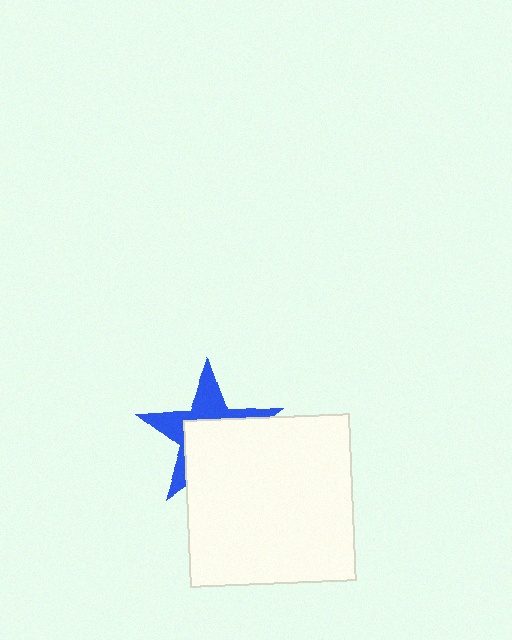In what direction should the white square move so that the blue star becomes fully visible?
The white square should move down. That is the shortest direction to clear the overlap and leave the blue star fully visible.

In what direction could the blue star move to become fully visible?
The blue star could move up. That would shift it out from behind the white square entirely.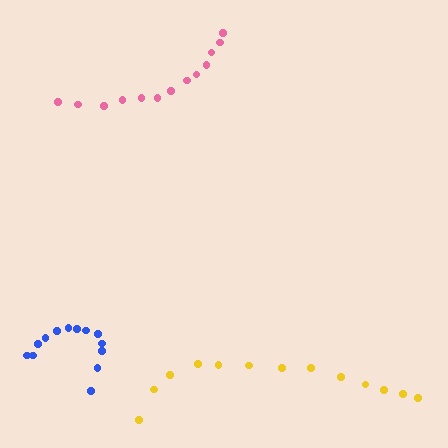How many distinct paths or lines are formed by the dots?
There are 3 distinct paths.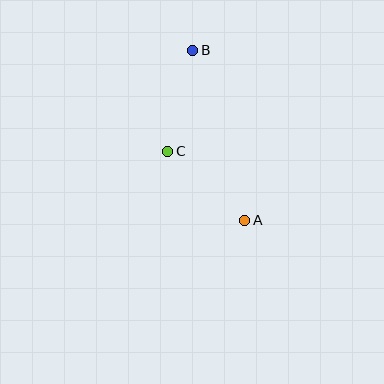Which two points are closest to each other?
Points A and C are closest to each other.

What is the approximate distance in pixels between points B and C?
The distance between B and C is approximately 104 pixels.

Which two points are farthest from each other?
Points A and B are farthest from each other.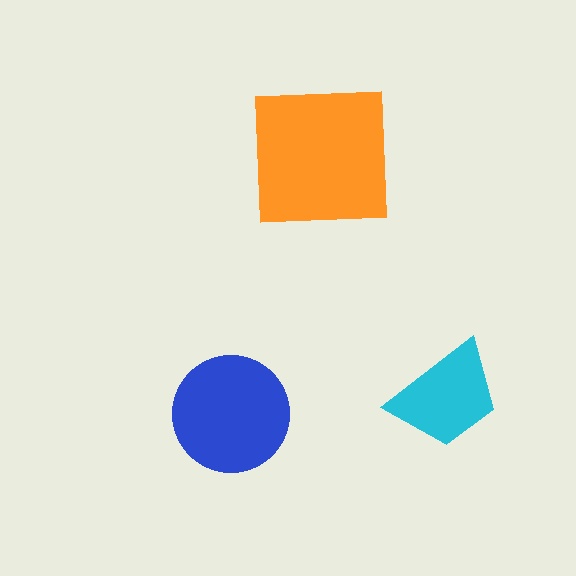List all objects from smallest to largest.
The cyan trapezoid, the blue circle, the orange square.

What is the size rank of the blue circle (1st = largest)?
2nd.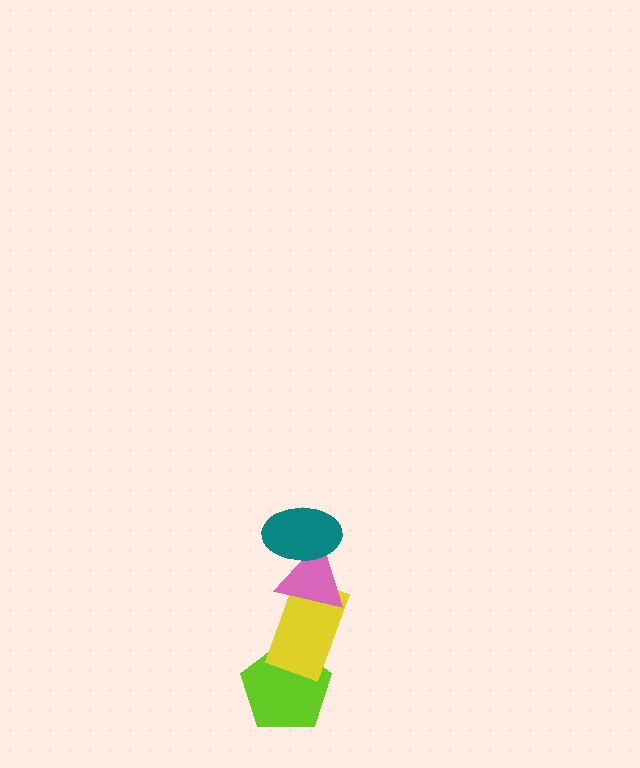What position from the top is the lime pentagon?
The lime pentagon is 4th from the top.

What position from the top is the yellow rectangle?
The yellow rectangle is 3rd from the top.